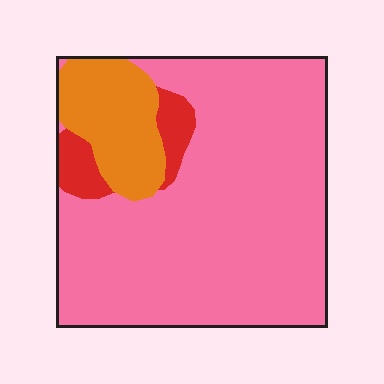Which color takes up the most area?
Pink, at roughly 80%.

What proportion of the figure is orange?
Orange covers around 15% of the figure.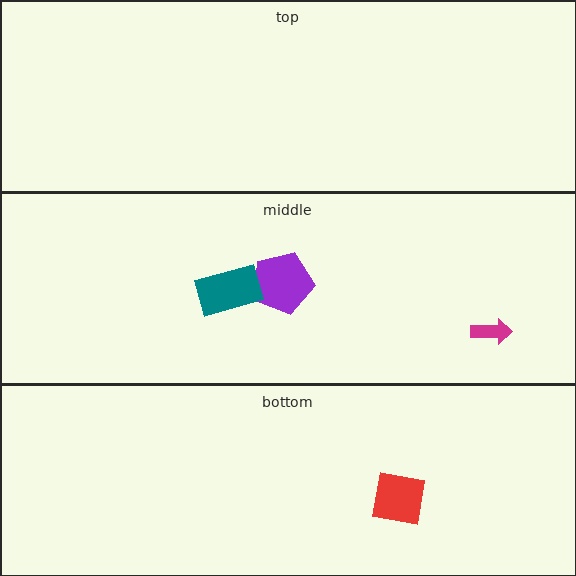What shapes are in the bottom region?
The red square.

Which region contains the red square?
The bottom region.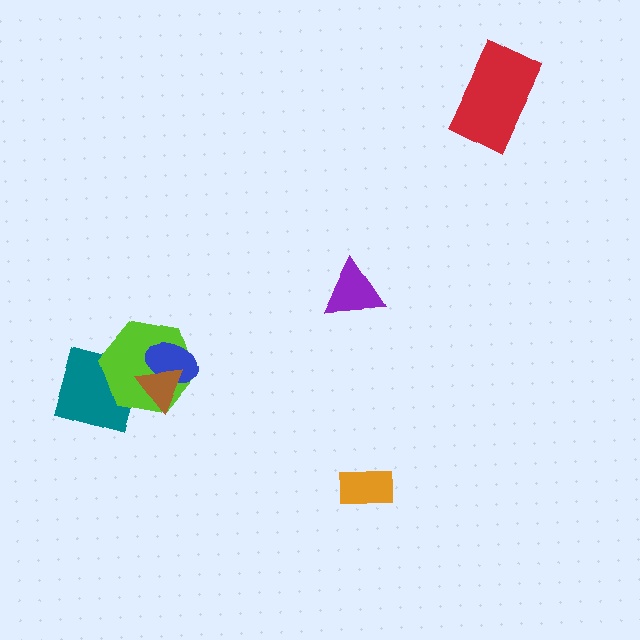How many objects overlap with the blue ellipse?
2 objects overlap with the blue ellipse.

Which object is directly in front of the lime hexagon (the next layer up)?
The blue ellipse is directly in front of the lime hexagon.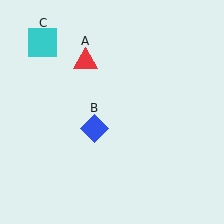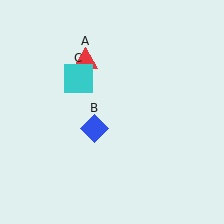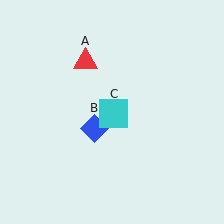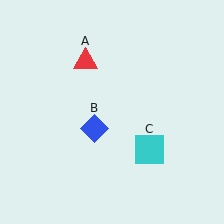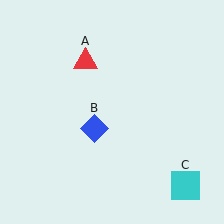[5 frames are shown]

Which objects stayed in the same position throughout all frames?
Red triangle (object A) and blue diamond (object B) remained stationary.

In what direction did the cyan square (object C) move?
The cyan square (object C) moved down and to the right.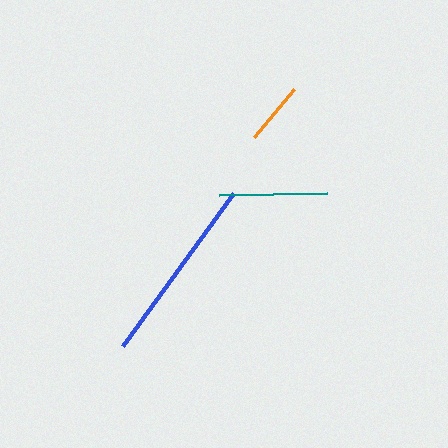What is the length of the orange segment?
The orange segment is approximately 63 pixels long.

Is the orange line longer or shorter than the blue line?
The blue line is longer than the orange line.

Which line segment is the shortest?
The orange line is the shortest at approximately 63 pixels.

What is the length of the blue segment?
The blue segment is approximately 188 pixels long.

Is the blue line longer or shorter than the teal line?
The blue line is longer than the teal line.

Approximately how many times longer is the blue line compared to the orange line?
The blue line is approximately 3.0 times the length of the orange line.